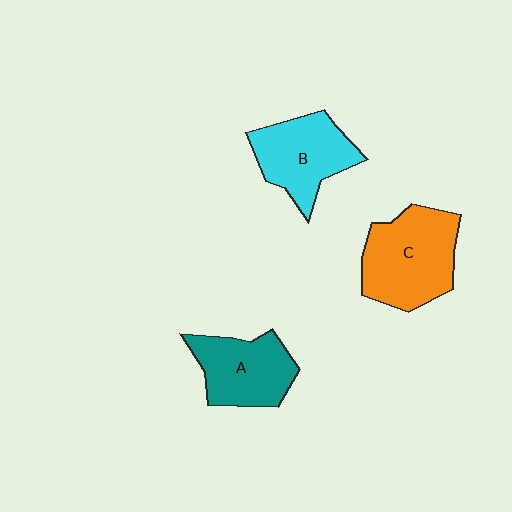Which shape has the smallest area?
Shape A (teal).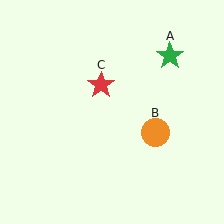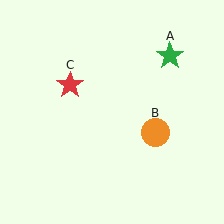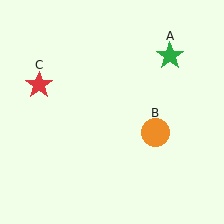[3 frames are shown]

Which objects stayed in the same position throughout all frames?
Green star (object A) and orange circle (object B) remained stationary.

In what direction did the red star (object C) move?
The red star (object C) moved left.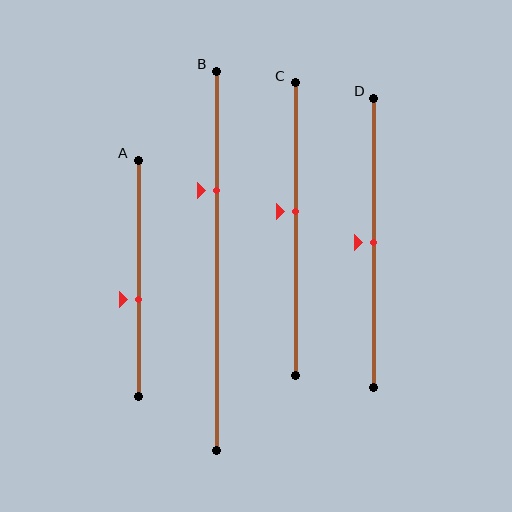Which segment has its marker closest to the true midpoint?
Segment D has its marker closest to the true midpoint.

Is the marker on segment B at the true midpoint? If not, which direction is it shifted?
No, the marker on segment B is shifted upward by about 18% of the segment length.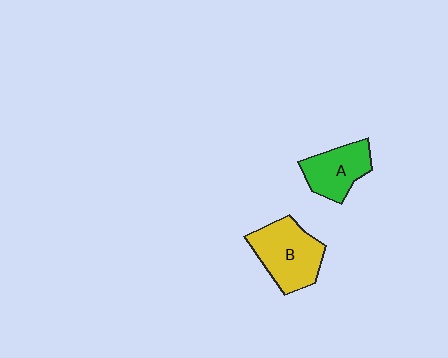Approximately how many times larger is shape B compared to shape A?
Approximately 1.3 times.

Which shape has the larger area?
Shape B (yellow).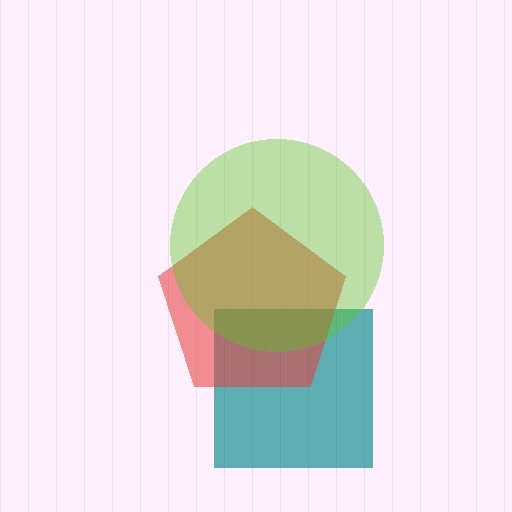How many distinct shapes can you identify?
There are 3 distinct shapes: a teal square, a red pentagon, a lime circle.